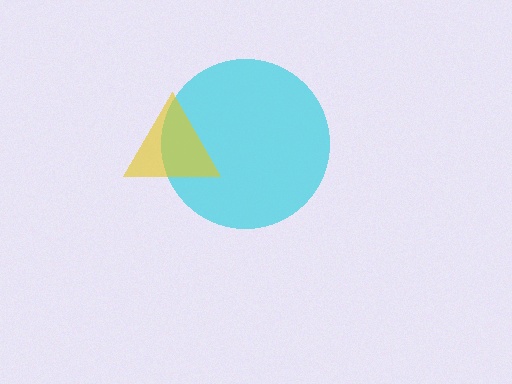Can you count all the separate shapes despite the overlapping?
Yes, there are 2 separate shapes.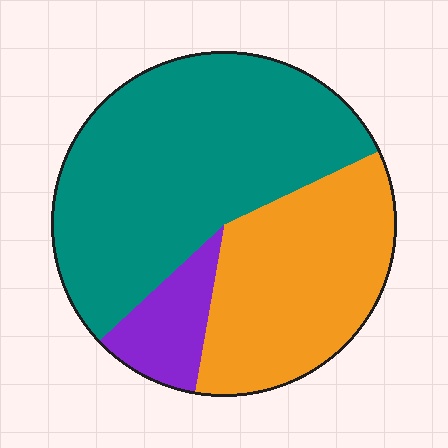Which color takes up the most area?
Teal, at roughly 55%.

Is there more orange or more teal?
Teal.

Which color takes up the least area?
Purple, at roughly 10%.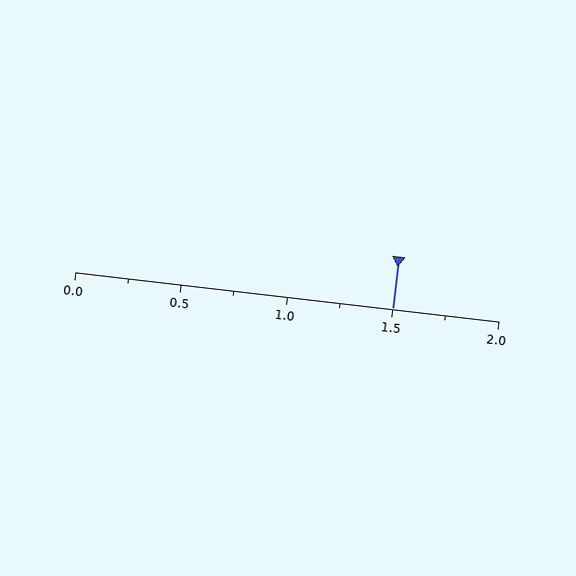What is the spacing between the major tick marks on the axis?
The major ticks are spaced 0.5 apart.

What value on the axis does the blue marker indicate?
The marker indicates approximately 1.5.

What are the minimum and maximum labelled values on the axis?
The axis runs from 0.0 to 2.0.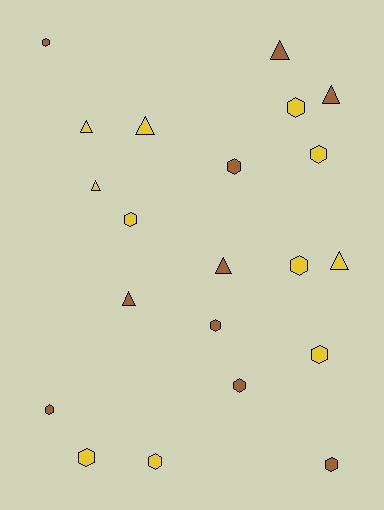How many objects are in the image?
There are 21 objects.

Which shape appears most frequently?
Hexagon, with 13 objects.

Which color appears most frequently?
Yellow, with 11 objects.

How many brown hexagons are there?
There are 6 brown hexagons.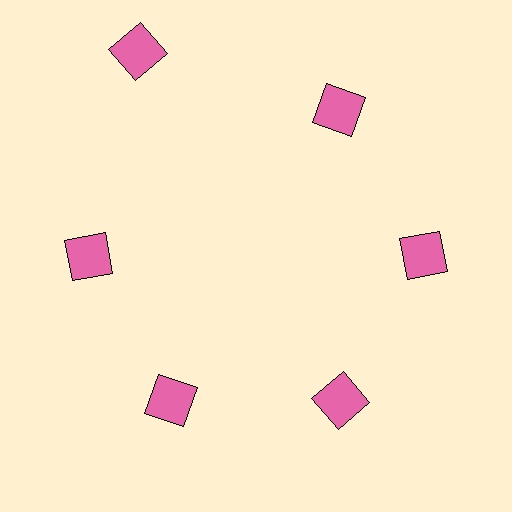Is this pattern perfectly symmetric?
No. The 6 pink squares are arranged in a ring, but one element near the 11 o'clock position is pushed outward from the center, breaking the 6-fold rotational symmetry.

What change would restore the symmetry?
The symmetry would be restored by moving it inward, back onto the ring so that all 6 squares sit at equal angles and equal distance from the center.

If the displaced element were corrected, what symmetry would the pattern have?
It would have 6-fold rotational symmetry — the pattern would map onto itself every 60 degrees.